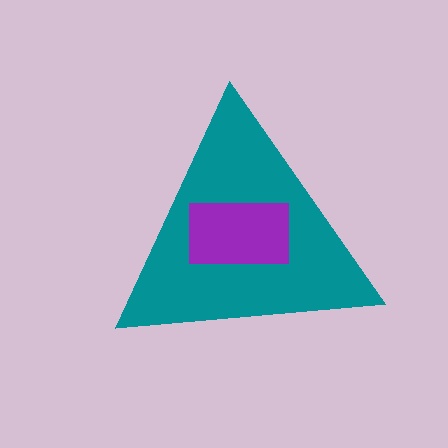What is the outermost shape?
The teal triangle.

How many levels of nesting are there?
2.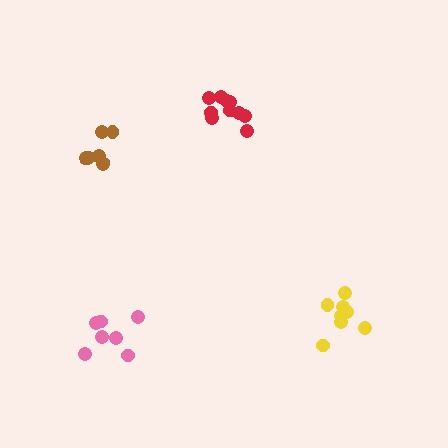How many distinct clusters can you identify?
There are 4 distinct clusters.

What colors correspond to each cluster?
The clusters are colored: pink, red, brown, yellow.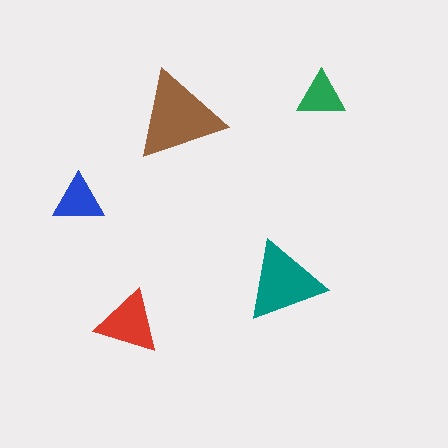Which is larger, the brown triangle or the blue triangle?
The brown one.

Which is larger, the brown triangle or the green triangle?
The brown one.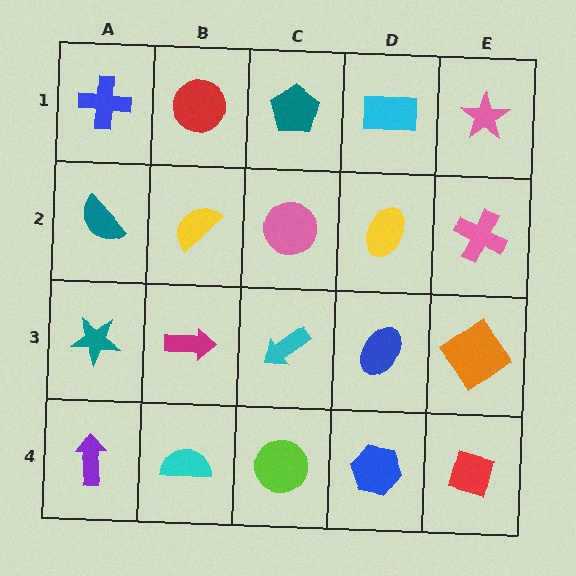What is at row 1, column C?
A teal pentagon.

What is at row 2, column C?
A pink circle.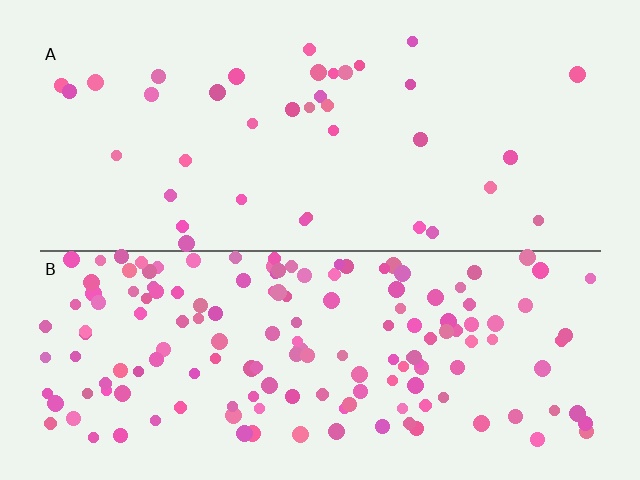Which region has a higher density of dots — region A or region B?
B (the bottom).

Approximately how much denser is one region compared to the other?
Approximately 4.2× — region B over region A.